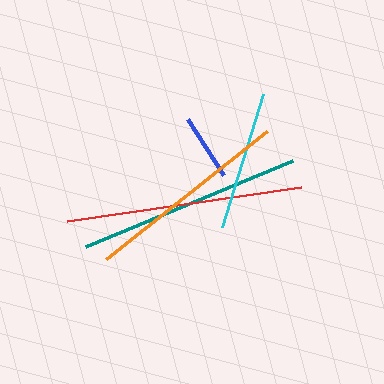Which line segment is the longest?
The red line is the longest at approximately 237 pixels.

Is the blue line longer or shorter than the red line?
The red line is longer than the blue line.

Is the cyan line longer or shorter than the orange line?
The orange line is longer than the cyan line.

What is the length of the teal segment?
The teal segment is approximately 223 pixels long.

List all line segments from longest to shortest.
From longest to shortest: red, teal, orange, cyan, blue.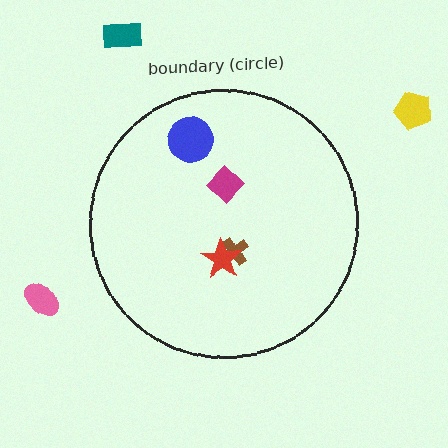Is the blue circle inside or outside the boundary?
Inside.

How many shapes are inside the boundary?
4 inside, 3 outside.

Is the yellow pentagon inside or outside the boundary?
Outside.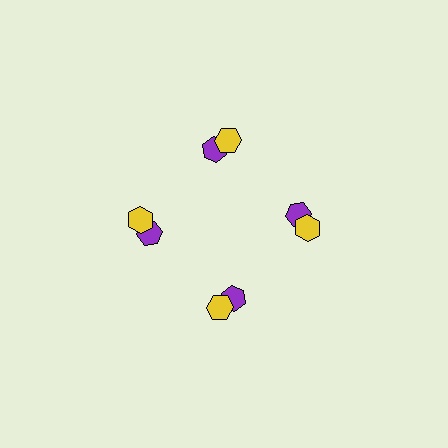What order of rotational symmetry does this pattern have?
This pattern has 4-fold rotational symmetry.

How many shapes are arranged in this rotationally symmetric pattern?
There are 8 shapes, arranged in 4 groups of 2.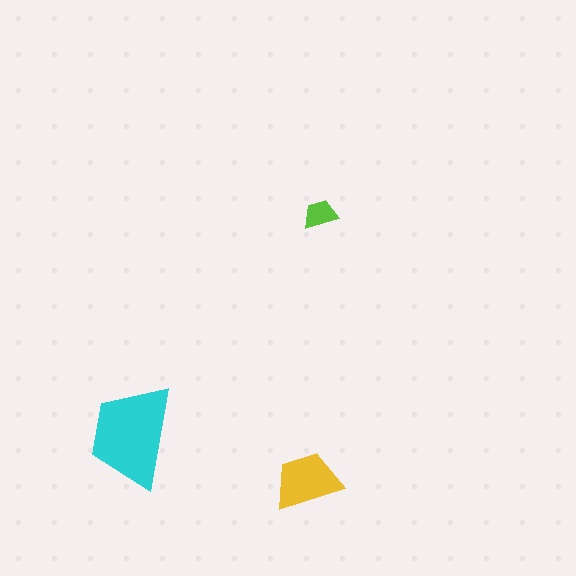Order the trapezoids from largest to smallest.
the cyan one, the yellow one, the lime one.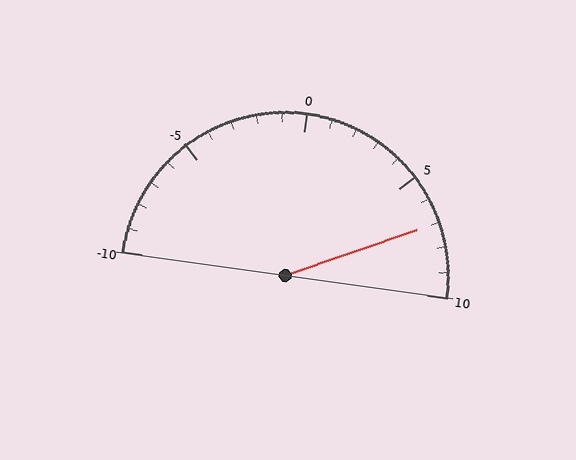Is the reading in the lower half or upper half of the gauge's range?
The reading is in the upper half of the range (-10 to 10).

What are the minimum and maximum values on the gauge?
The gauge ranges from -10 to 10.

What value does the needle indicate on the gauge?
The needle indicates approximately 7.